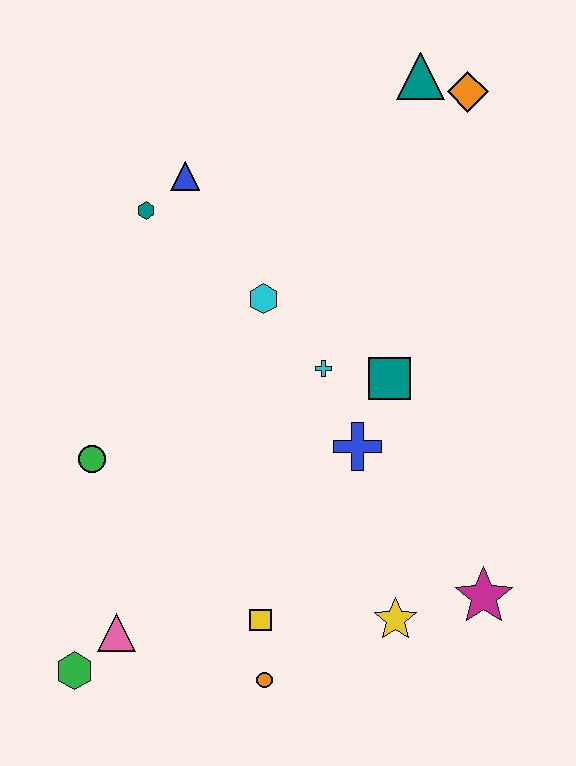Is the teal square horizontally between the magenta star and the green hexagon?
Yes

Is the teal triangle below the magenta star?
No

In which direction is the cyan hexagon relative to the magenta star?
The cyan hexagon is above the magenta star.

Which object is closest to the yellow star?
The magenta star is closest to the yellow star.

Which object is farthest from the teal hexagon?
The magenta star is farthest from the teal hexagon.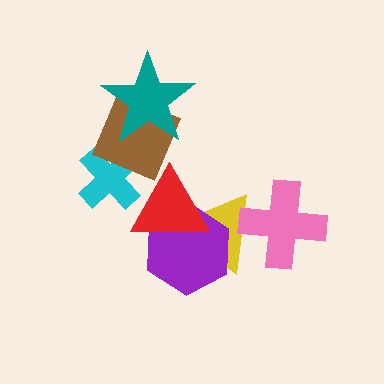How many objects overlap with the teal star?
1 object overlaps with the teal star.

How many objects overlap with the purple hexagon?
2 objects overlap with the purple hexagon.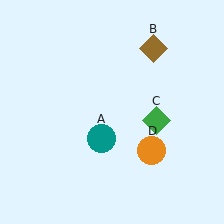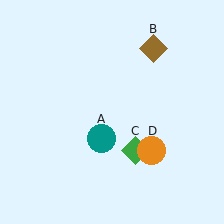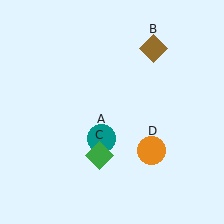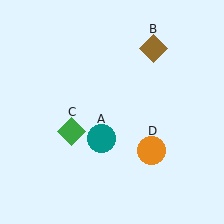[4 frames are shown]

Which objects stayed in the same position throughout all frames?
Teal circle (object A) and brown diamond (object B) and orange circle (object D) remained stationary.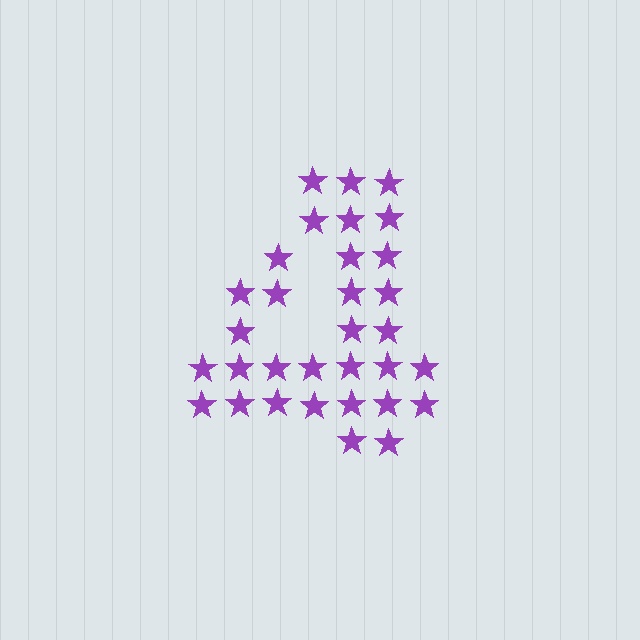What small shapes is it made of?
It is made of small stars.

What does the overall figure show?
The overall figure shows the digit 4.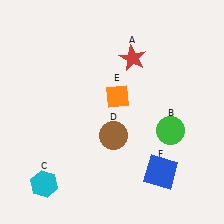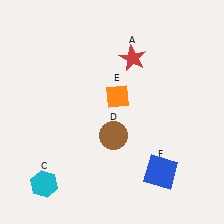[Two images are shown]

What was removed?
The green circle (B) was removed in Image 2.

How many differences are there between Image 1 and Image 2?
There is 1 difference between the two images.